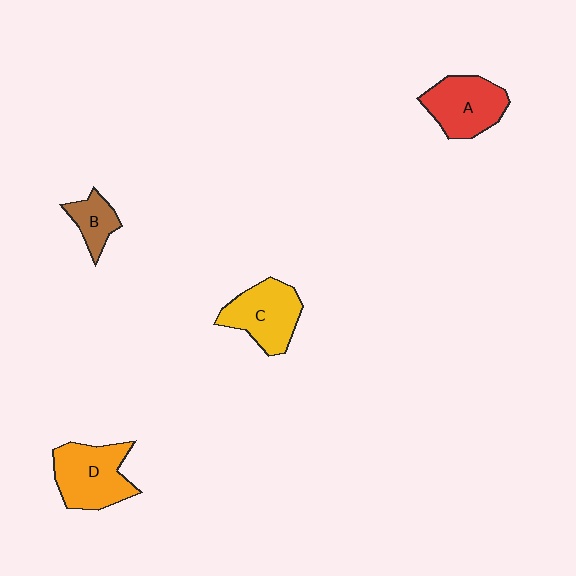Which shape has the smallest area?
Shape B (brown).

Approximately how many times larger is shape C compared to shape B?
Approximately 2.0 times.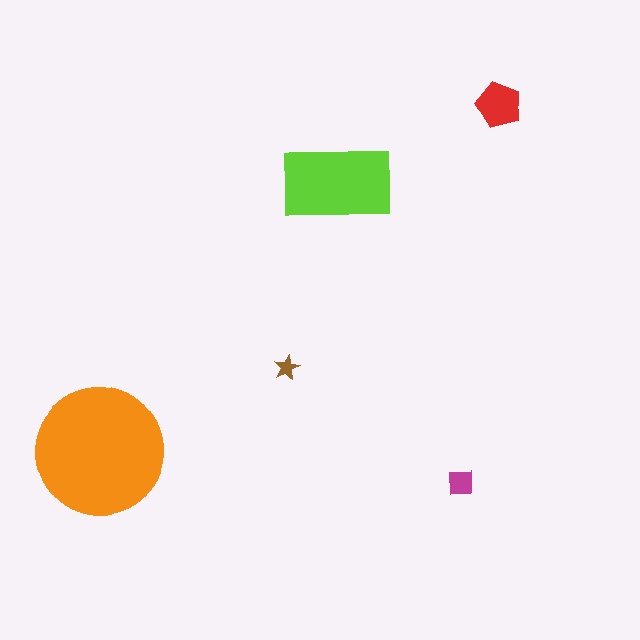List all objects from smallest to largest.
The brown star, the magenta square, the red pentagon, the lime rectangle, the orange circle.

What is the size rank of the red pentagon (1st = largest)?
3rd.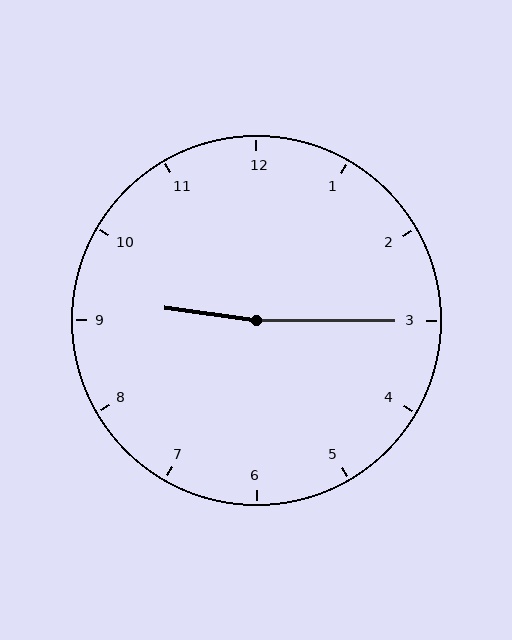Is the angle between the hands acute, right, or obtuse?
It is obtuse.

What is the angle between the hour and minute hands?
Approximately 172 degrees.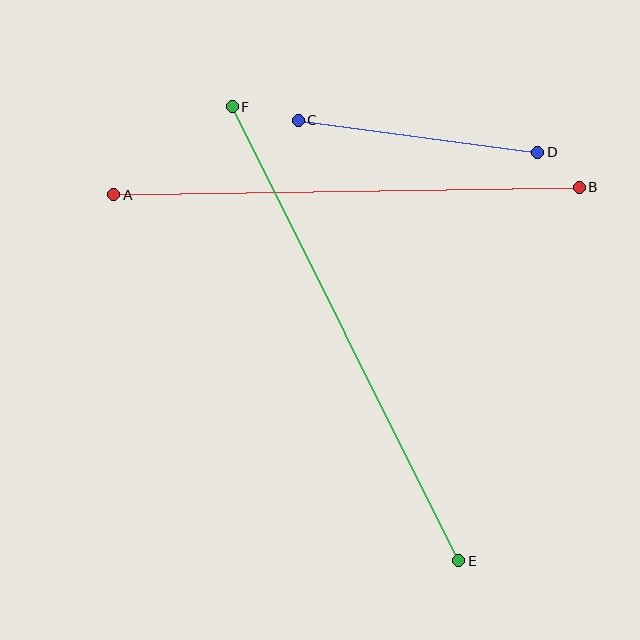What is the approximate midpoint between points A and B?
The midpoint is at approximately (346, 191) pixels.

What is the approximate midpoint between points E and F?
The midpoint is at approximately (346, 334) pixels.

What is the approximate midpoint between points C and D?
The midpoint is at approximately (418, 136) pixels.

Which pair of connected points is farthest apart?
Points E and F are farthest apart.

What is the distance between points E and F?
The distance is approximately 507 pixels.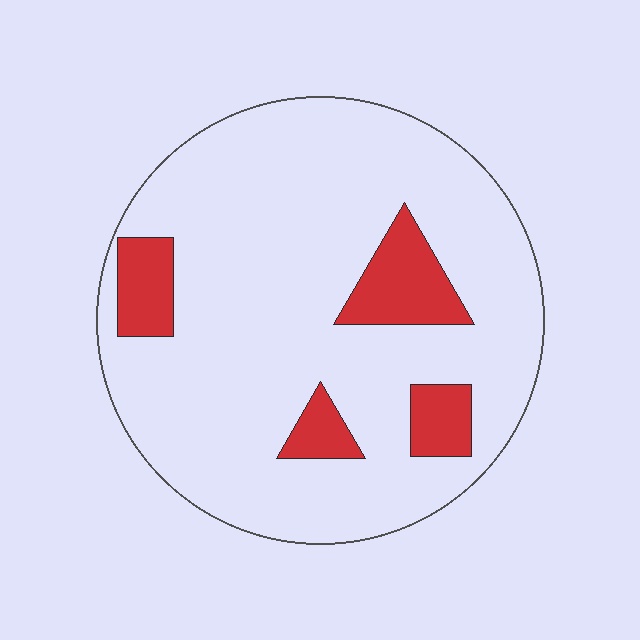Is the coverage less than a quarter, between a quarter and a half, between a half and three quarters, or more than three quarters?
Less than a quarter.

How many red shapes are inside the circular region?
4.